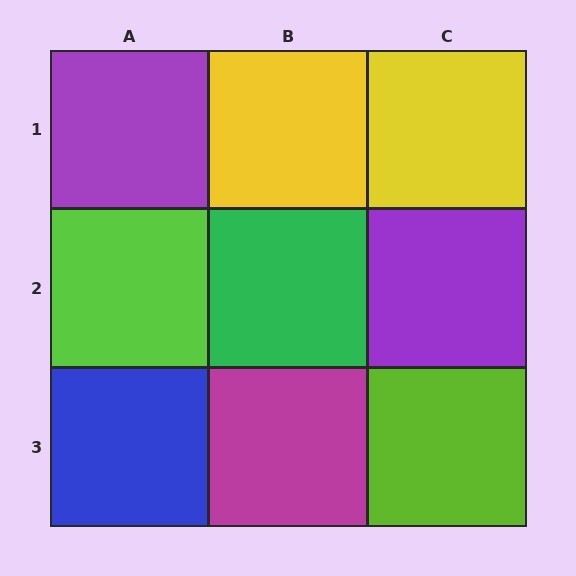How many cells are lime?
2 cells are lime.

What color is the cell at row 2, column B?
Green.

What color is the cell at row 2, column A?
Lime.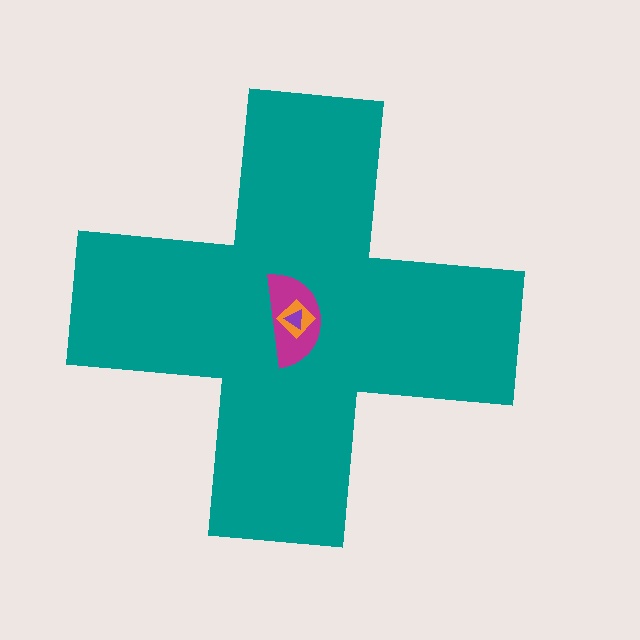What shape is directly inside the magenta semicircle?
The orange diamond.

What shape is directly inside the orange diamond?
The purple triangle.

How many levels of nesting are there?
4.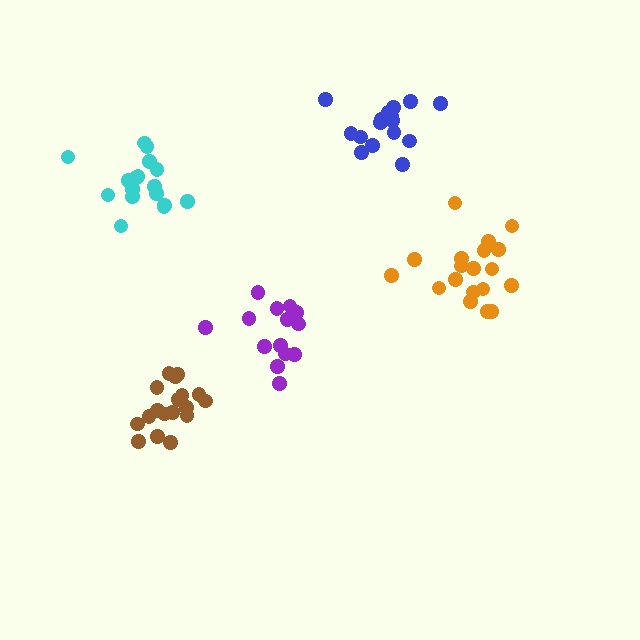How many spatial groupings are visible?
There are 5 spatial groupings.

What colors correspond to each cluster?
The clusters are colored: cyan, blue, purple, orange, brown.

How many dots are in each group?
Group 1: 18 dots, Group 2: 16 dots, Group 3: 14 dots, Group 4: 19 dots, Group 5: 18 dots (85 total).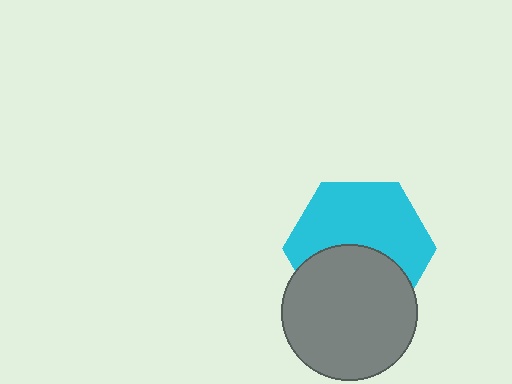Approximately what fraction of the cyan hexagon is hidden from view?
Roughly 42% of the cyan hexagon is hidden behind the gray circle.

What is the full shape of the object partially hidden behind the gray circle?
The partially hidden object is a cyan hexagon.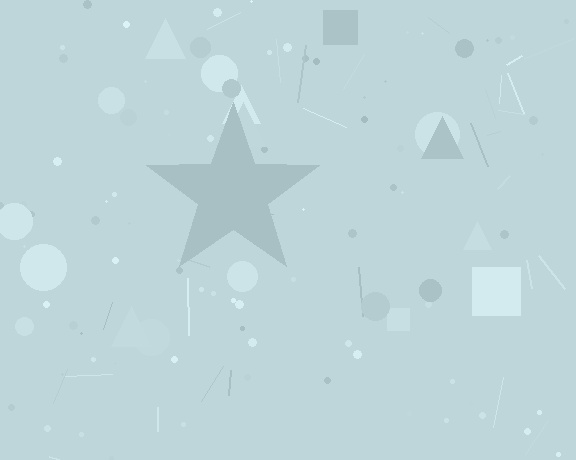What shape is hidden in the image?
A star is hidden in the image.